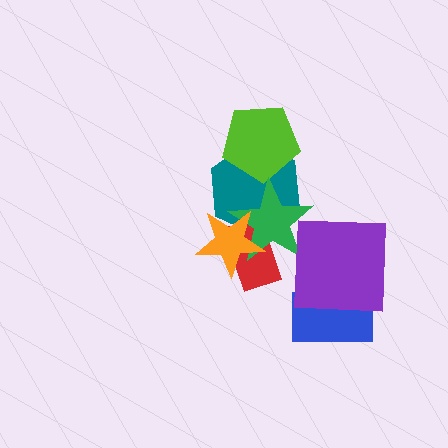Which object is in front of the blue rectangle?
The purple square is in front of the blue rectangle.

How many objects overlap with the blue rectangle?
1 object overlaps with the blue rectangle.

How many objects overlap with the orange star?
3 objects overlap with the orange star.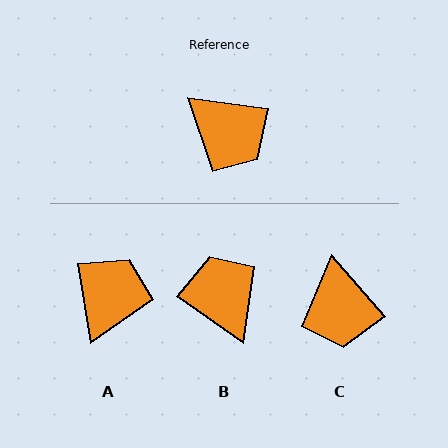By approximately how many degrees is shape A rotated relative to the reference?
Approximately 106 degrees counter-clockwise.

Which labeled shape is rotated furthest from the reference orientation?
B, about 153 degrees away.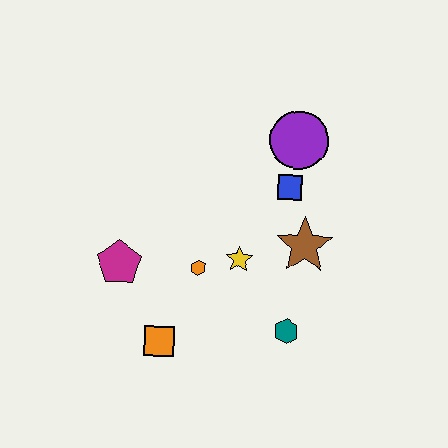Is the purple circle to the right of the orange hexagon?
Yes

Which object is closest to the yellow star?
The orange hexagon is closest to the yellow star.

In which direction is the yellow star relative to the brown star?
The yellow star is to the left of the brown star.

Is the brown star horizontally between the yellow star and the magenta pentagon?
No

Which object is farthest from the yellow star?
The purple circle is farthest from the yellow star.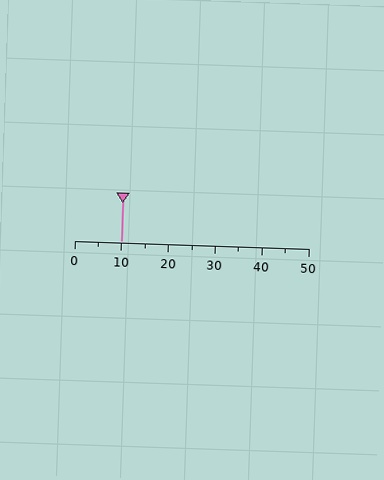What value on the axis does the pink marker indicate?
The marker indicates approximately 10.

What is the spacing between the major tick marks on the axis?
The major ticks are spaced 10 apart.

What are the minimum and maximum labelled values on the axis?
The axis runs from 0 to 50.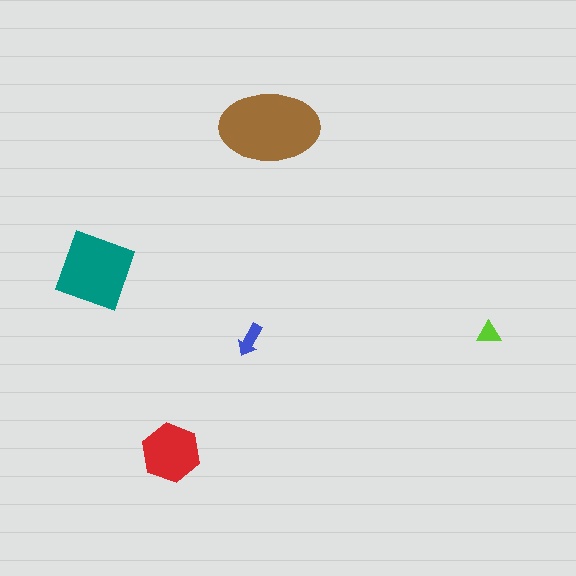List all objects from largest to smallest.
The brown ellipse, the teal diamond, the red hexagon, the blue arrow, the lime triangle.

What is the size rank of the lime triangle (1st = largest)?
5th.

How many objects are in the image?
There are 5 objects in the image.